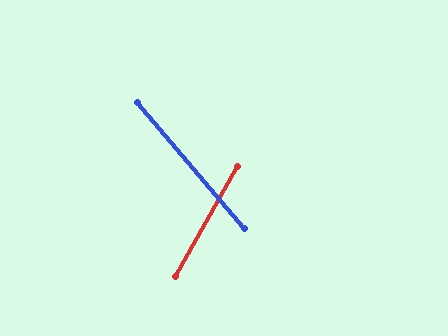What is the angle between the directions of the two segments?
Approximately 70 degrees.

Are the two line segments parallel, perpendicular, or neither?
Neither parallel nor perpendicular — they differ by about 70°.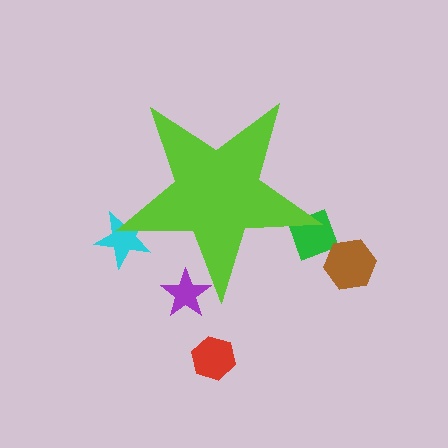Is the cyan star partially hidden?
Yes, the cyan star is partially hidden behind the lime star.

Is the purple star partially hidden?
Yes, the purple star is partially hidden behind the lime star.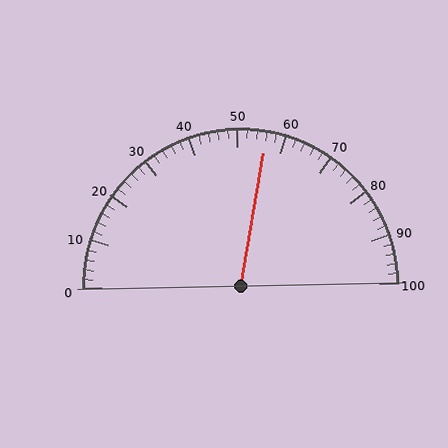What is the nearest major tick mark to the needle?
The nearest major tick mark is 60.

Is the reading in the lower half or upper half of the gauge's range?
The reading is in the upper half of the range (0 to 100).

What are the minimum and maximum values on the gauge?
The gauge ranges from 0 to 100.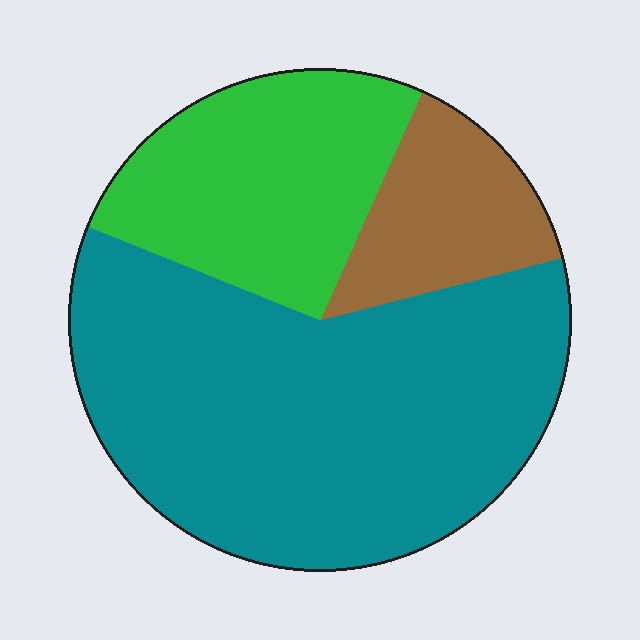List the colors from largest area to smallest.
From largest to smallest: teal, green, brown.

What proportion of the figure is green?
Green takes up about one quarter (1/4) of the figure.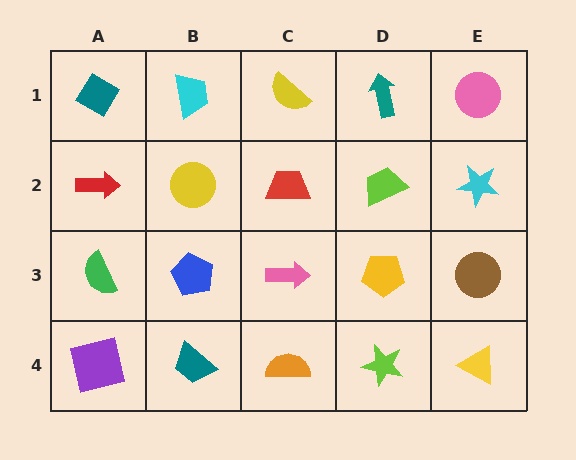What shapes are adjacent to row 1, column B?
A yellow circle (row 2, column B), a teal diamond (row 1, column A), a yellow semicircle (row 1, column C).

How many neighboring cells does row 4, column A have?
2.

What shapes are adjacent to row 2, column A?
A teal diamond (row 1, column A), a green semicircle (row 3, column A), a yellow circle (row 2, column B).